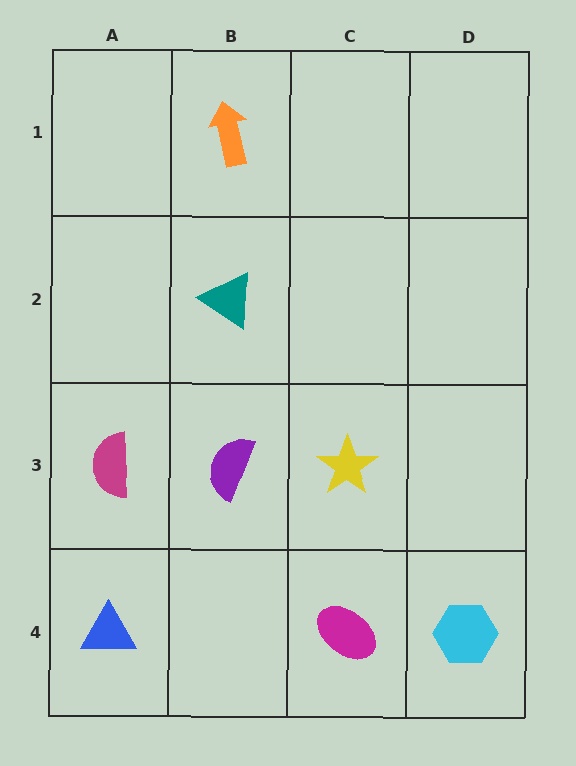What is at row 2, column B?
A teal triangle.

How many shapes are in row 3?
3 shapes.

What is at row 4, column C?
A magenta ellipse.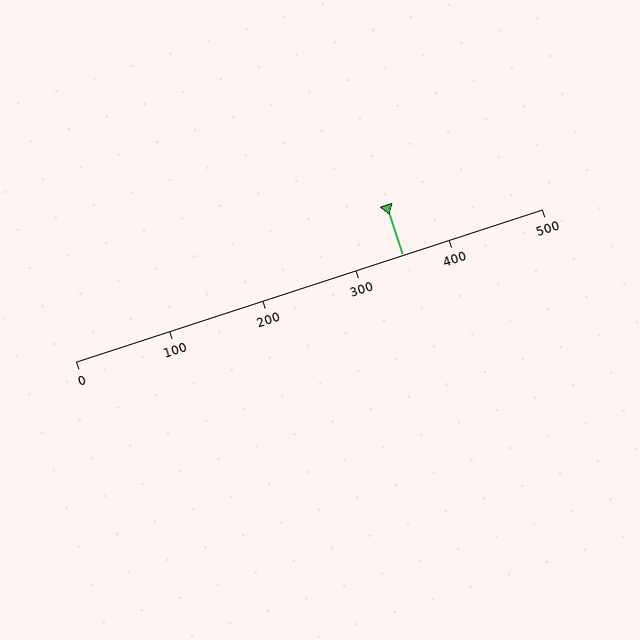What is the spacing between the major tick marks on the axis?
The major ticks are spaced 100 apart.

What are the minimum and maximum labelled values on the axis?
The axis runs from 0 to 500.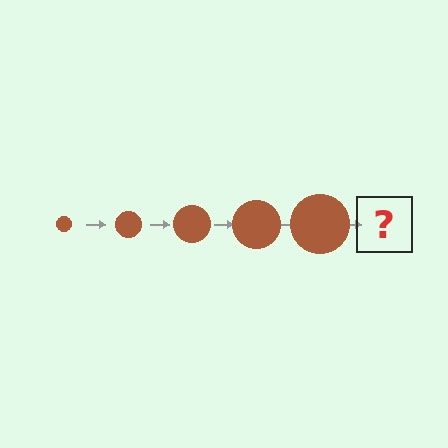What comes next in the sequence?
The next element should be a brown circle, larger than the previous one.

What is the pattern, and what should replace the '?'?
The pattern is that the circle gets progressively larger each step. The '?' should be a brown circle, larger than the previous one.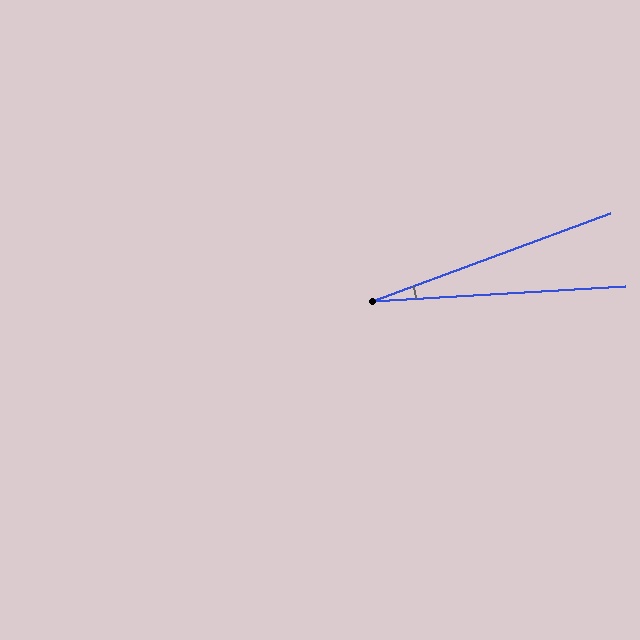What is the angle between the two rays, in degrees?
Approximately 17 degrees.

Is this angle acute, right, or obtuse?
It is acute.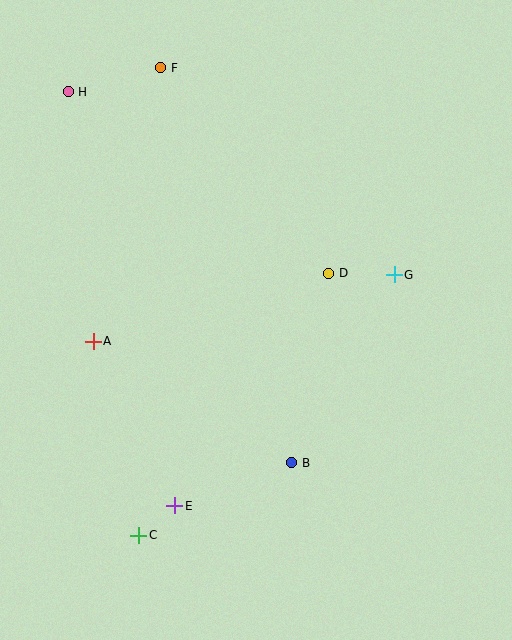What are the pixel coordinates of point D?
Point D is at (329, 273).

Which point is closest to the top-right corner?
Point G is closest to the top-right corner.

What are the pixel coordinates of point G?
Point G is at (394, 275).